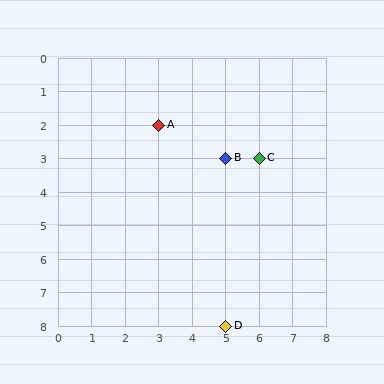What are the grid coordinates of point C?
Point C is at grid coordinates (6, 3).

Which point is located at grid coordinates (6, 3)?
Point C is at (6, 3).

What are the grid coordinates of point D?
Point D is at grid coordinates (5, 8).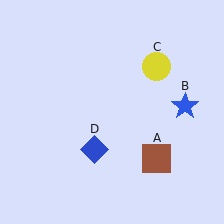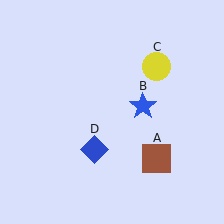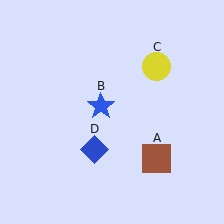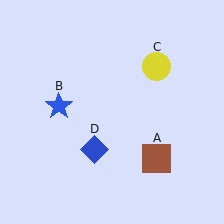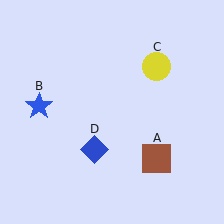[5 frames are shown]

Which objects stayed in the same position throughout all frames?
Brown square (object A) and yellow circle (object C) and blue diamond (object D) remained stationary.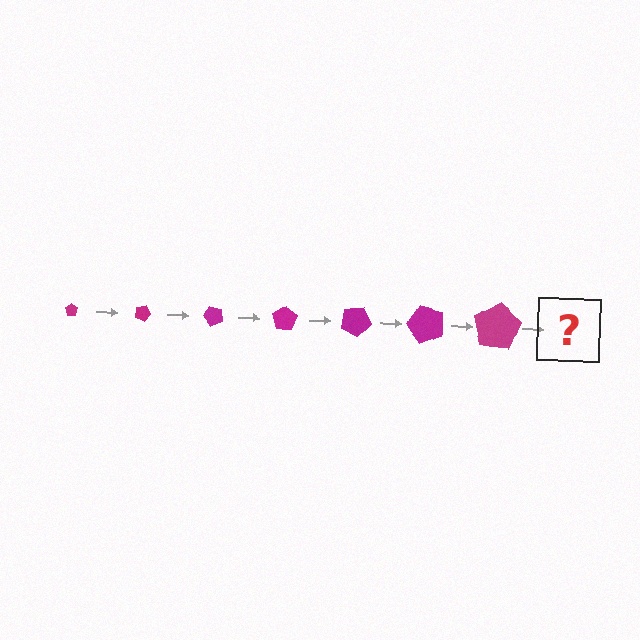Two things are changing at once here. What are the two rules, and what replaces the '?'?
The two rules are that the pentagon grows larger each step and it rotates 25 degrees each step. The '?' should be a pentagon, larger than the previous one and rotated 175 degrees from the start.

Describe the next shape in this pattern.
It should be a pentagon, larger than the previous one and rotated 175 degrees from the start.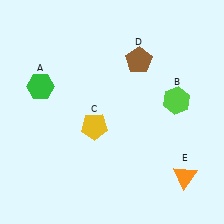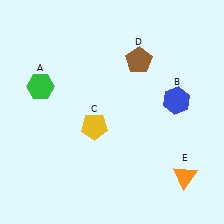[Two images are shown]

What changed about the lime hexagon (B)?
In Image 1, B is lime. In Image 2, it changed to blue.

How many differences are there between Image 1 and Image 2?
There is 1 difference between the two images.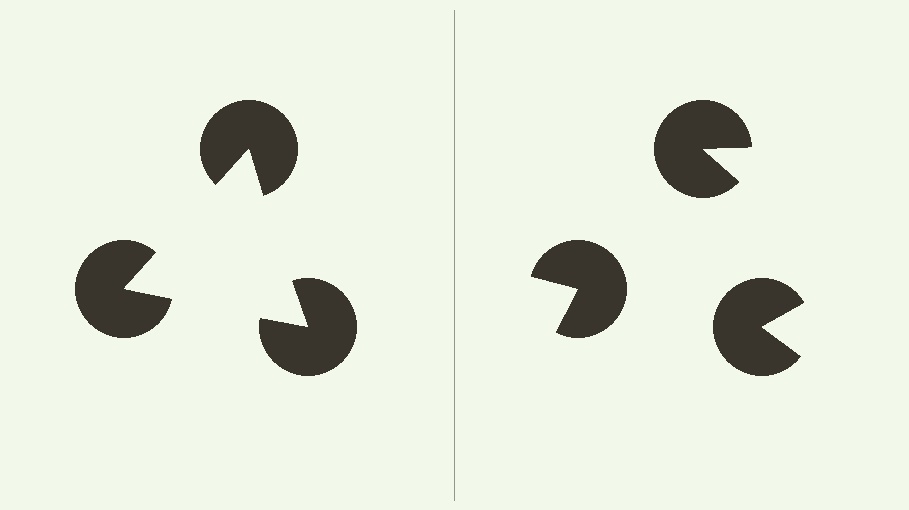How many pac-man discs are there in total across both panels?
6 — 3 on each side.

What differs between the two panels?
The pac-man discs are positioned identically on both sides; only the wedge orientations differ. On the left they align to a triangle; on the right they are misaligned.